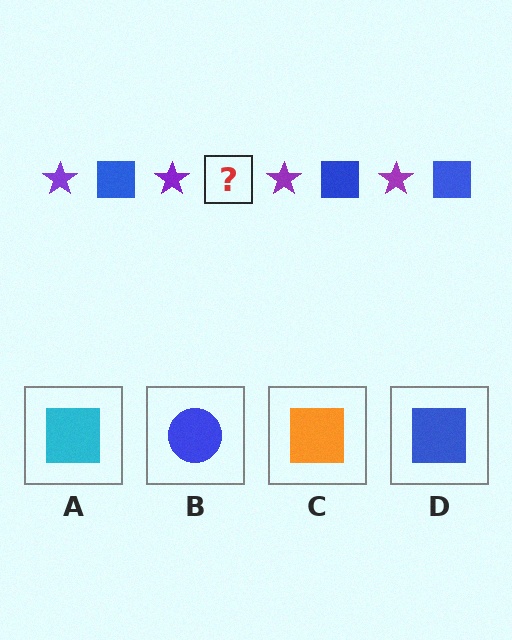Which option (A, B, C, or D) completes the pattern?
D.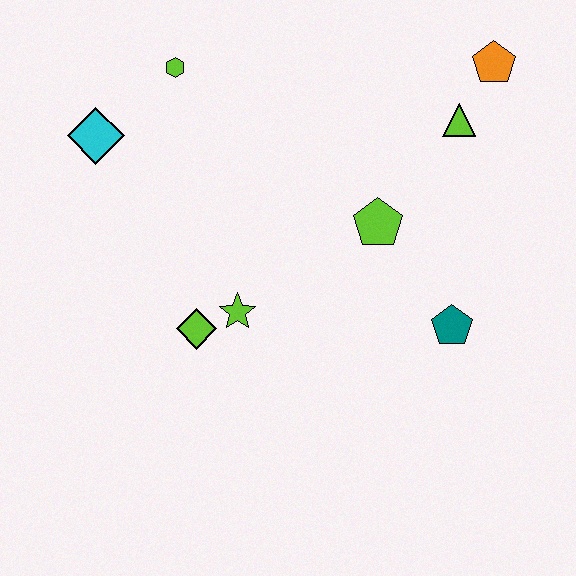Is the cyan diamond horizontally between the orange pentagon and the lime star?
No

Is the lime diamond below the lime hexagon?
Yes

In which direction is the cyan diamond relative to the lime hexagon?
The cyan diamond is to the left of the lime hexagon.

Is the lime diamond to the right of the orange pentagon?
No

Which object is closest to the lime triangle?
The orange pentagon is closest to the lime triangle.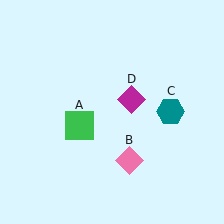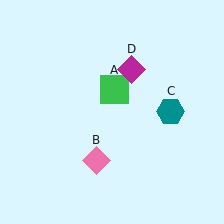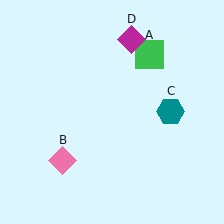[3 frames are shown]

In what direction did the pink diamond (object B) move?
The pink diamond (object B) moved left.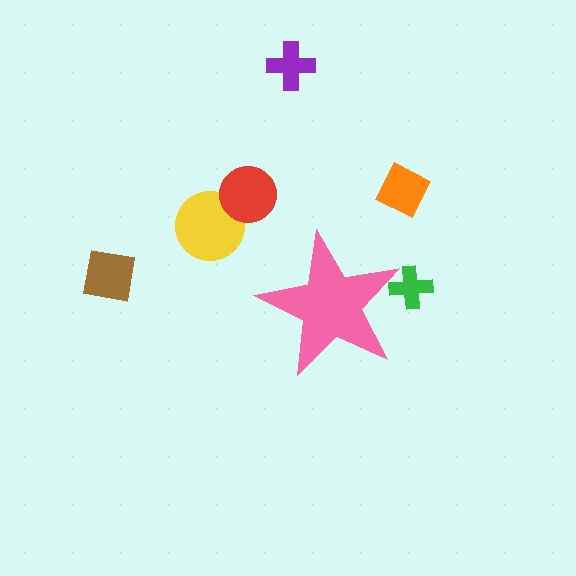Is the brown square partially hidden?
No, the brown square is fully visible.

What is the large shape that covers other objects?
A pink star.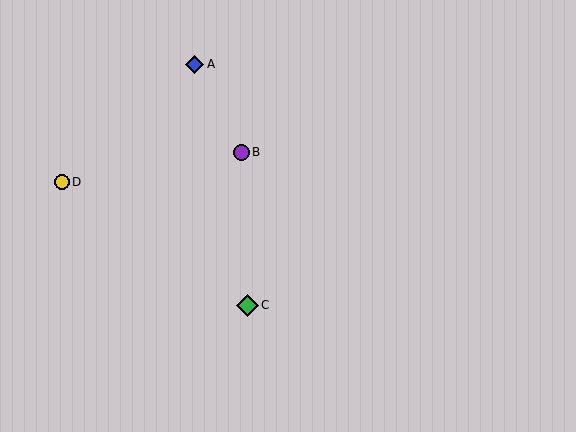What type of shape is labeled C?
Shape C is a green diamond.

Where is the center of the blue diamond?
The center of the blue diamond is at (195, 64).